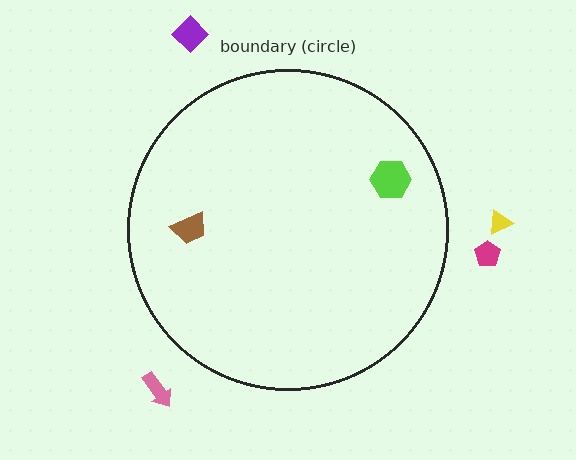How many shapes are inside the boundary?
2 inside, 4 outside.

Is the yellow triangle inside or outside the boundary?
Outside.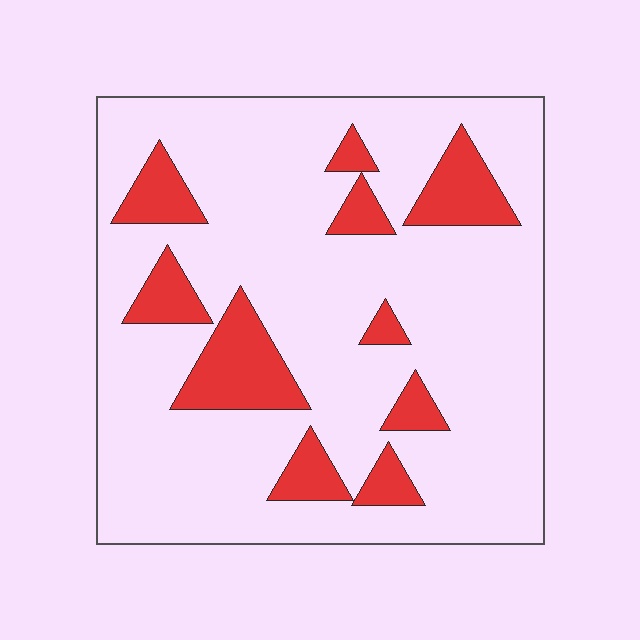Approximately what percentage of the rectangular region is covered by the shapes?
Approximately 20%.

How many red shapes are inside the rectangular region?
10.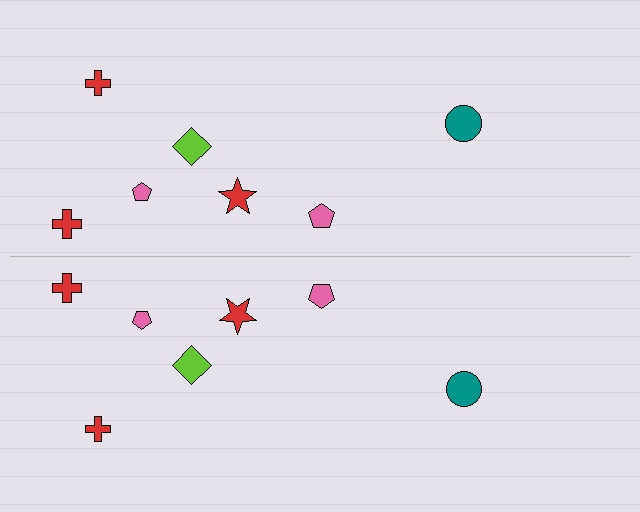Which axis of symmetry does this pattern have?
The pattern has a horizontal axis of symmetry running through the center of the image.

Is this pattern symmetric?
Yes, this pattern has bilateral (reflection) symmetry.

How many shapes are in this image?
There are 14 shapes in this image.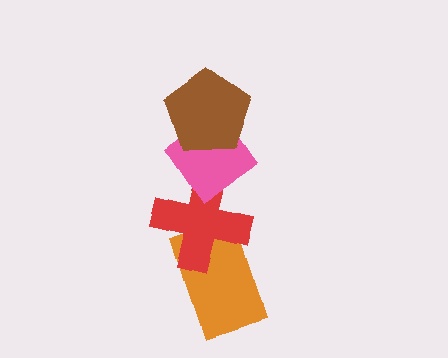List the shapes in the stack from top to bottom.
From top to bottom: the brown pentagon, the pink diamond, the red cross, the orange rectangle.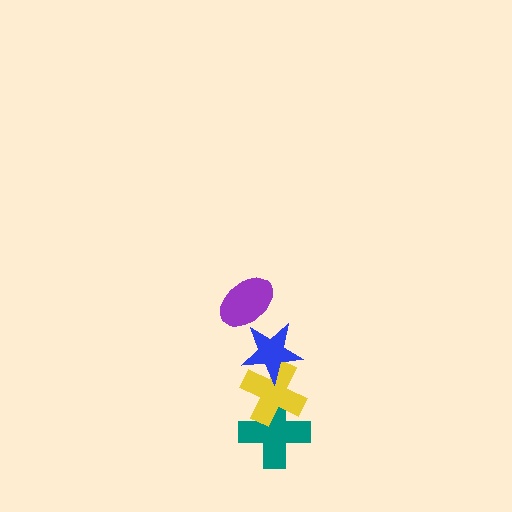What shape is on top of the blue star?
The purple ellipse is on top of the blue star.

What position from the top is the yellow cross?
The yellow cross is 3rd from the top.